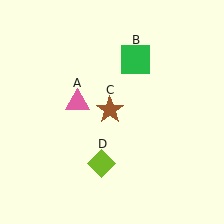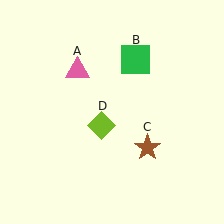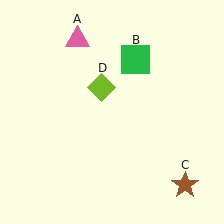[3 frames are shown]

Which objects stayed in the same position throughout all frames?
Green square (object B) remained stationary.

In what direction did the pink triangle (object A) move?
The pink triangle (object A) moved up.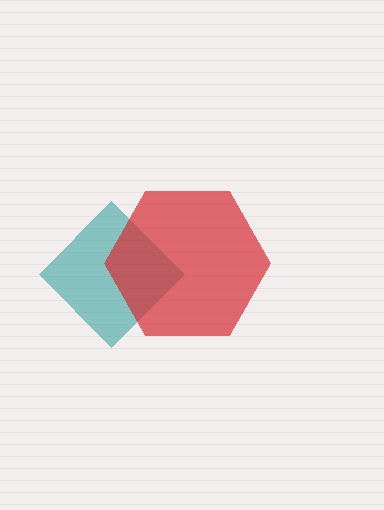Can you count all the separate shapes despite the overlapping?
Yes, there are 2 separate shapes.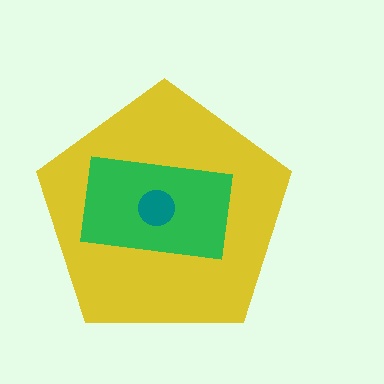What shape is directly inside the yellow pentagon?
The green rectangle.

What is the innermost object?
The teal circle.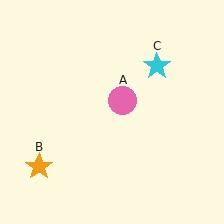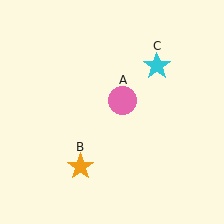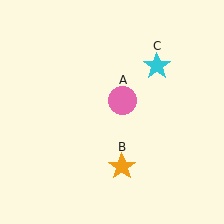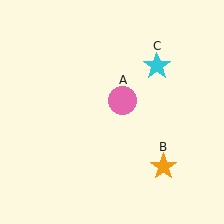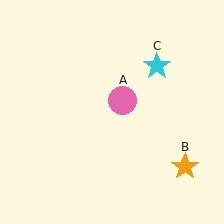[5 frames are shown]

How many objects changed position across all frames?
1 object changed position: orange star (object B).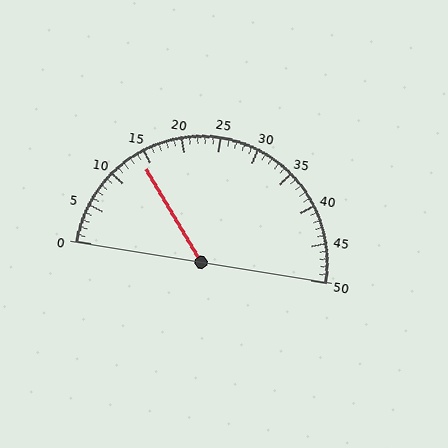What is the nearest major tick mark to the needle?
The nearest major tick mark is 15.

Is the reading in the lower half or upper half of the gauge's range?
The reading is in the lower half of the range (0 to 50).